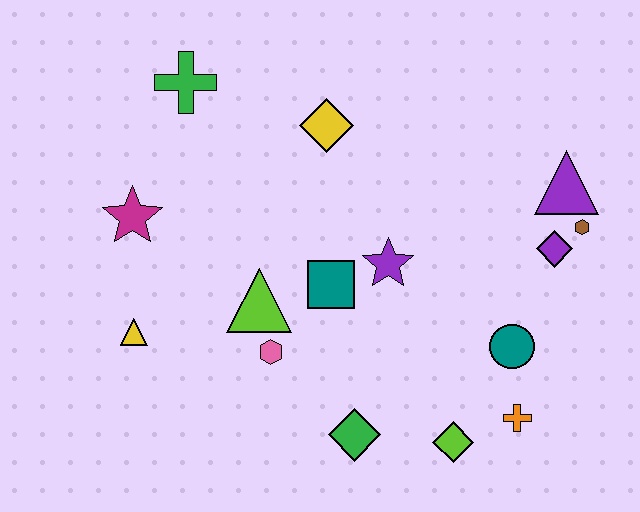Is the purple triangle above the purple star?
Yes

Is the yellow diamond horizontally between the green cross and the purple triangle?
Yes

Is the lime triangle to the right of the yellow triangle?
Yes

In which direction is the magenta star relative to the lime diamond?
The magenta star is to the left of the lime diamond.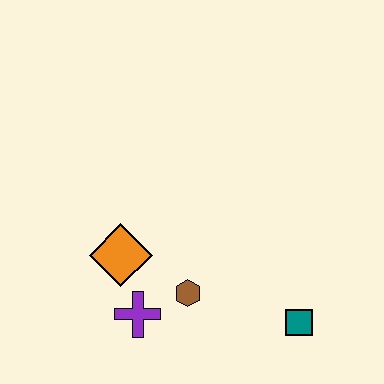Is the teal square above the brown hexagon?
No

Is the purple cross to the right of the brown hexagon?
No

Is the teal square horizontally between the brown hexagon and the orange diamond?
No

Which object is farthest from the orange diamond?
The teal square is farthest from the orange diamond.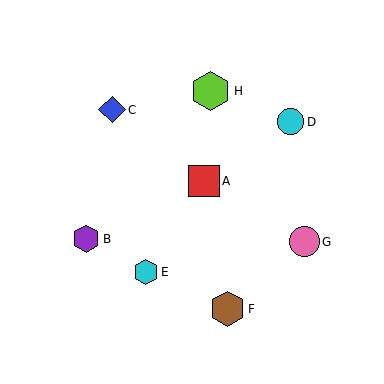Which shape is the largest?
The lime hexagon (labeled H) is the largest.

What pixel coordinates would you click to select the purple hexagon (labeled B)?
Click at (86, 239) to select the purple hexagon B.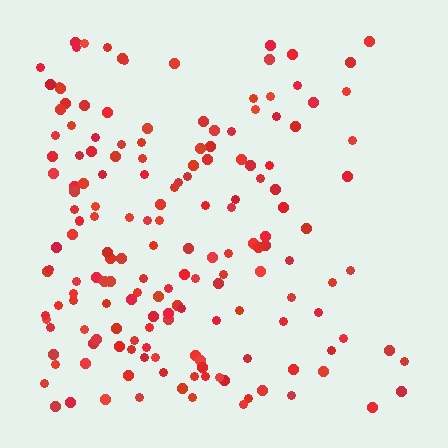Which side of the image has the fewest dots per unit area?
The right.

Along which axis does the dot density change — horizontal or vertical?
Horizontal.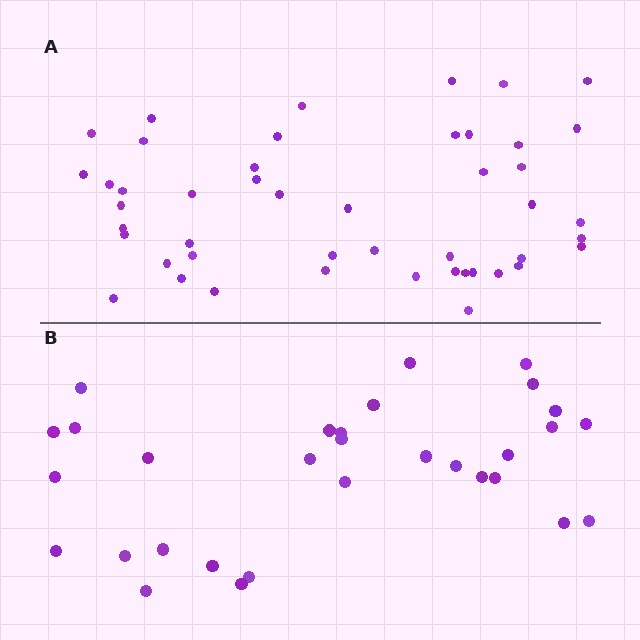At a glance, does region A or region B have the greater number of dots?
Region A (the top region) has more dots.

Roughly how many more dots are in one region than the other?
Region A has approximately 15 more dots than region B.